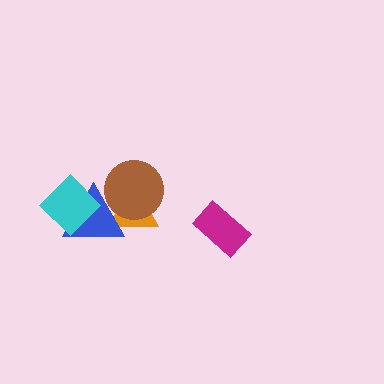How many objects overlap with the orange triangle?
2 objects overlap with the orange triangle.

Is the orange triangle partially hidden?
Yes, it is partially covered by another shape.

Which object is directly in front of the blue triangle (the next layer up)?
The cyan diamond is directly in front of the blue triangle.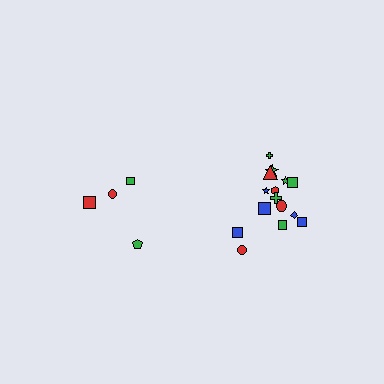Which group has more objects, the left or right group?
The right group.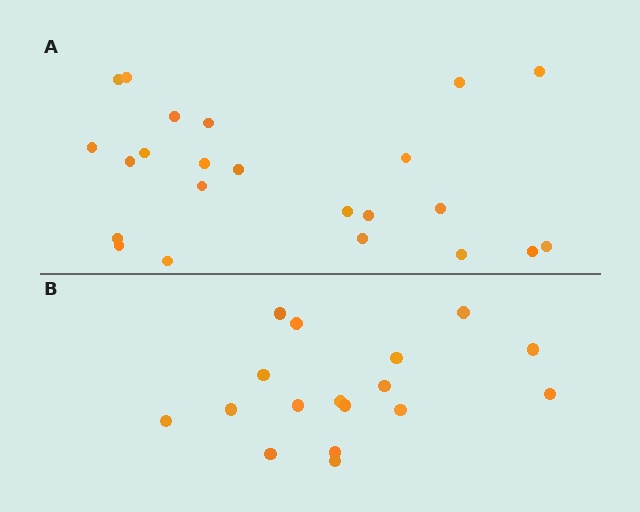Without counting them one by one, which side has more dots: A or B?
Region A (the top region) has more dots.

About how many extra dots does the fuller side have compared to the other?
Region A has about 6 more dots than region B.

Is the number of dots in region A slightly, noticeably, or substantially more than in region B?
Region A has noticeably more, but not dramatically so. The ratio is roughly 1.4 to 1.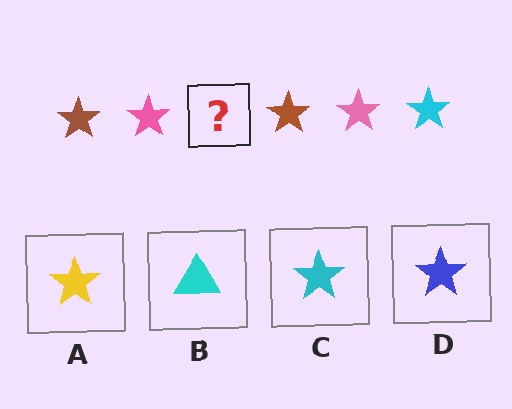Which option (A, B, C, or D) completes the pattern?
C.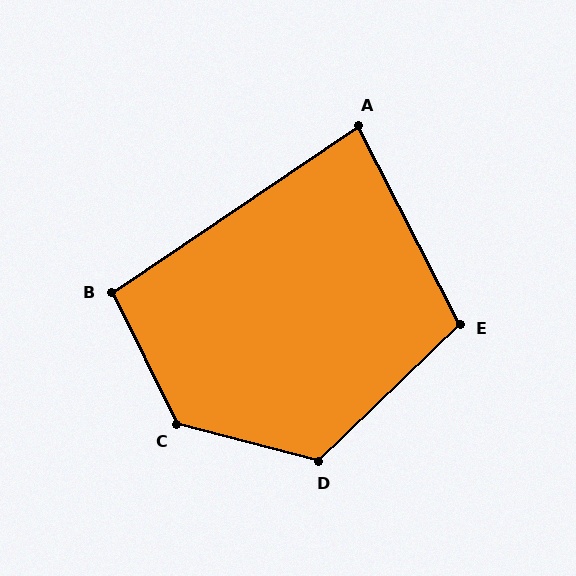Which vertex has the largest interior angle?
C, at approximately 131 degrees.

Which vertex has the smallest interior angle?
A, at approximately 83 degrees.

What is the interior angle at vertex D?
Approximately 121 degrees (obtuse).